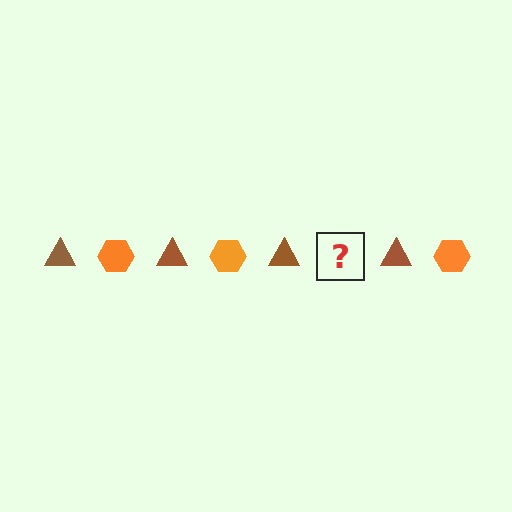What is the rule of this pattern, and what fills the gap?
The rule is that the pattern alternates between brown triangle and orange hexagon. The gap should be filled with an orange hexagon.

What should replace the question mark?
The question mark should be replaced with an orange hexagon.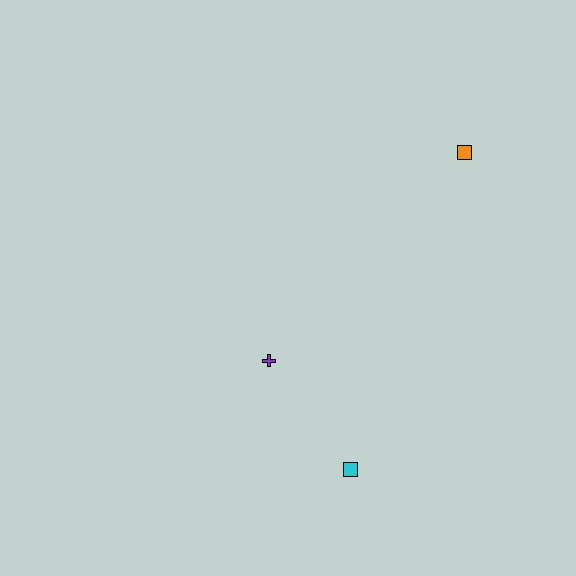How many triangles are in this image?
There are no triangles.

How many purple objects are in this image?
There is 1 purple object.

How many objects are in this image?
There are 3 objects.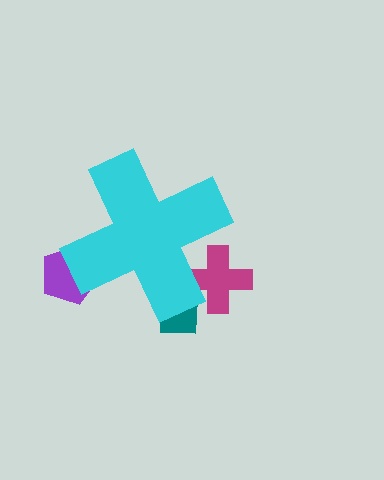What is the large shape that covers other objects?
A cyan cross.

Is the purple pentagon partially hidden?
Yes, the purple pentagon is partially hidden behind the cyan cross.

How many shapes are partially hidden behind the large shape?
3 shapes are partially hidden.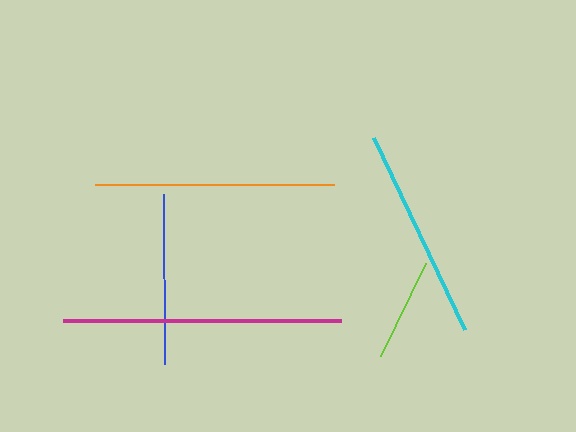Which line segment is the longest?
The magenta line is the longest at approximately 278 pixels.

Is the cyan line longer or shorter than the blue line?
The cyan line is longer than the blue line.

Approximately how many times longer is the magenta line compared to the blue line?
The magenta line is approximately 1.6 times the length of the blue line.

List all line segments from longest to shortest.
From longest to shortest: magenta, orange, cyan, blue, lime.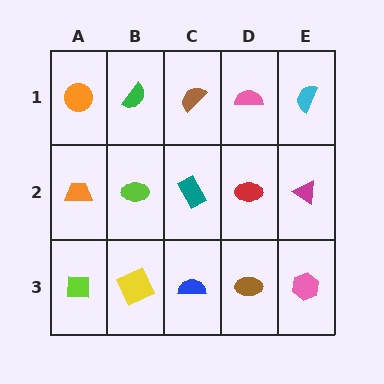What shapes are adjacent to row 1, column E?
A magenta triangle (row 2, column E), a pink semicircle (row 1, column D).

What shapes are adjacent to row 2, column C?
A brown semicircle (row 1, column C), a blue semicircle (row 3, column C), a lime ellipse (row 2, column B), a red ellipse (row 2, column D).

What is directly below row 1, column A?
An orange trapezoid.